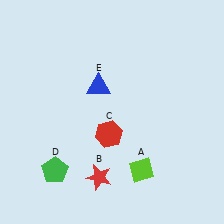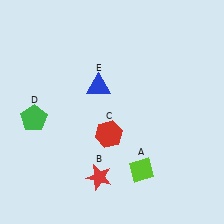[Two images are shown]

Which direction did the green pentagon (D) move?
The green pentagon (D) moved up.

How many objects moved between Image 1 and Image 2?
1 object moved between the two images.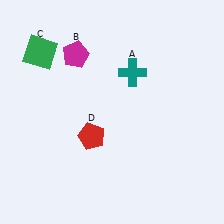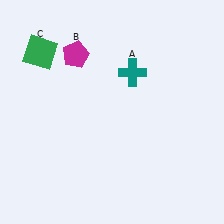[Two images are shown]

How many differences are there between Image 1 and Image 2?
There is 1 difference between the two images.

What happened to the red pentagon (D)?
The red pentagon (D) was removed in Image 2. It was in the bottom-left area of Image 1.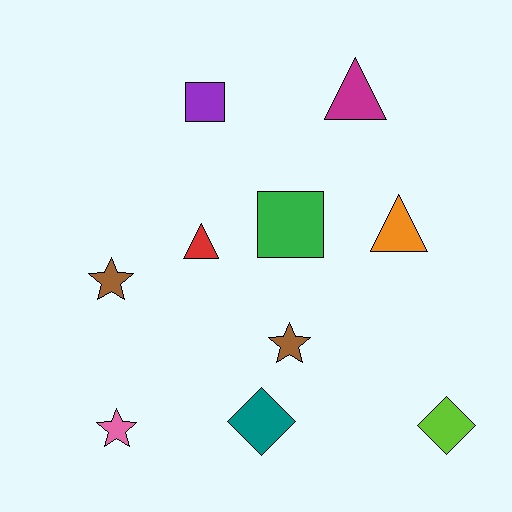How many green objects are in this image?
There is 1 green object.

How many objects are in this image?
There are 10 objects.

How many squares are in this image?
There are 2 squares.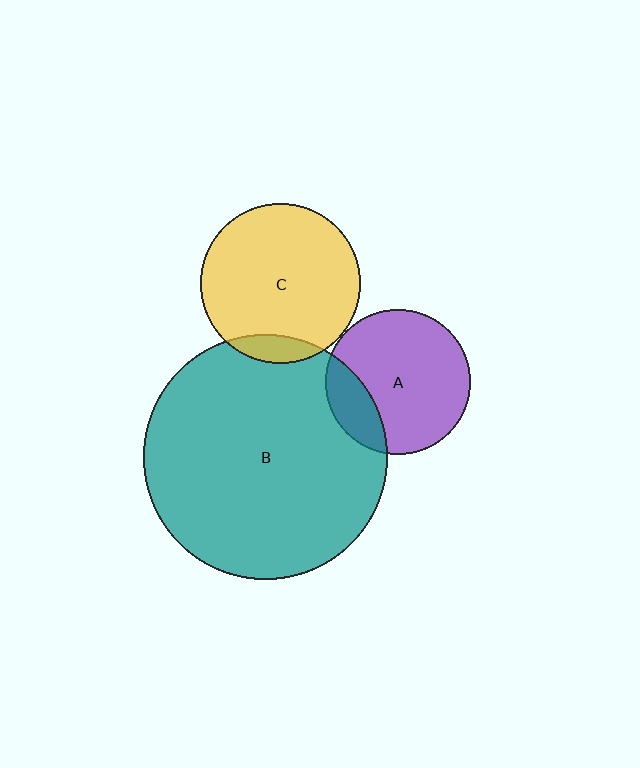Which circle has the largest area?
Circle B (teal).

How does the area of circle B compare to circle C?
Approximately 2.3 times.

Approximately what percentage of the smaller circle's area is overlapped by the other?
Approximately 20%.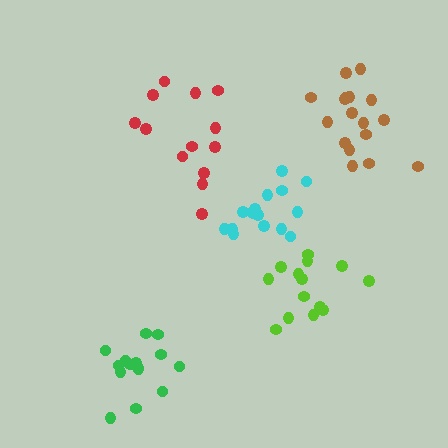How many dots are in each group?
Group 1: 13 dots, Group 2: 14 dots, Group 3: 15 dots, Group 4: 17 dots, Group 5: 17 dots (76 total).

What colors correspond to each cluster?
The clusters are colored: red, lime, green, brown, cyan.